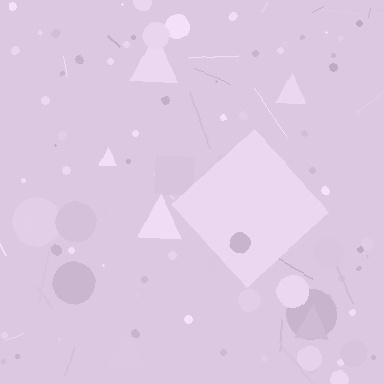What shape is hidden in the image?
A diamond is hidden in the image.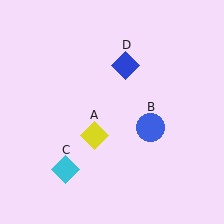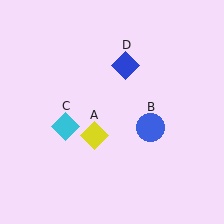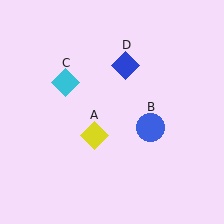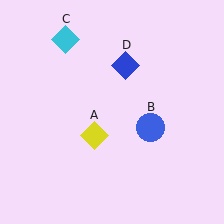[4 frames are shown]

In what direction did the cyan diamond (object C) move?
The cyan diamond (object C) moved up.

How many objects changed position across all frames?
1 object changed position: cyan diamond (object C).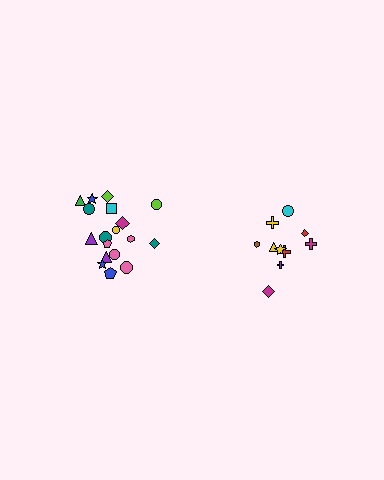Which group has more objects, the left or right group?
The left group.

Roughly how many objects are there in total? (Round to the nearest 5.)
Roughly 30 objects in total.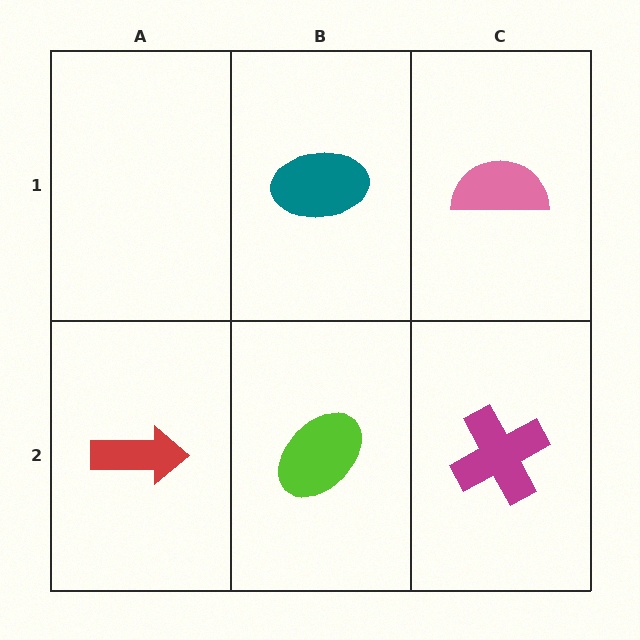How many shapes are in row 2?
3 shapes.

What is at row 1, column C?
A pink semicircle.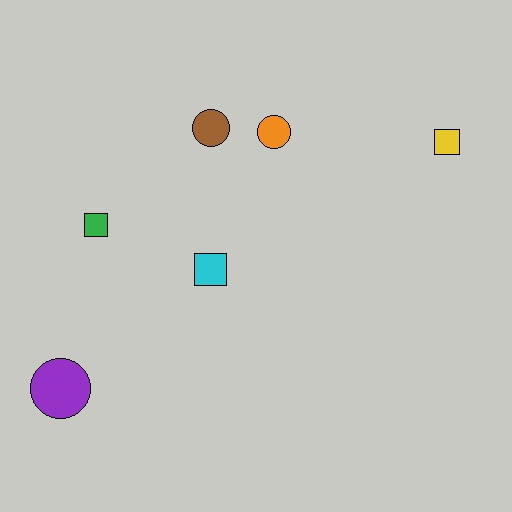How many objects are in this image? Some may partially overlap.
There are 6 objects.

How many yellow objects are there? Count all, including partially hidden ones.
There is 1 yellow object.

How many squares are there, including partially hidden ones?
There are 3 squares.